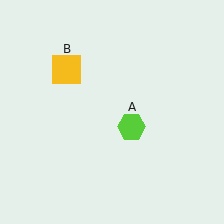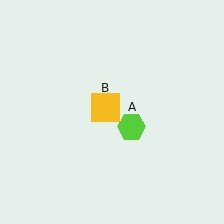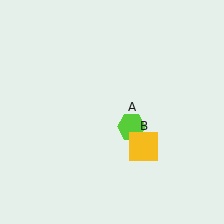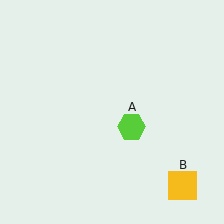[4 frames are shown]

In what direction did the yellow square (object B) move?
The yellow square (object B) moved down and to the right.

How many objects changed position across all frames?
1 object changed position: yellow square (object B).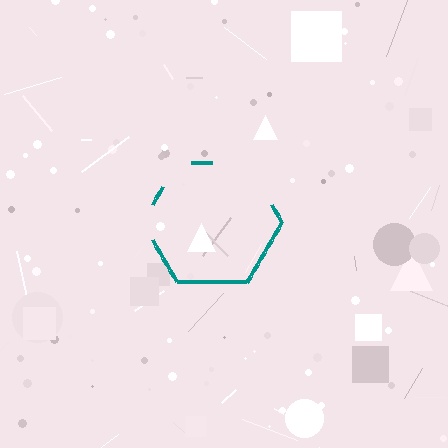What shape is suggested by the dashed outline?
The dashed outline suggests a hexagon.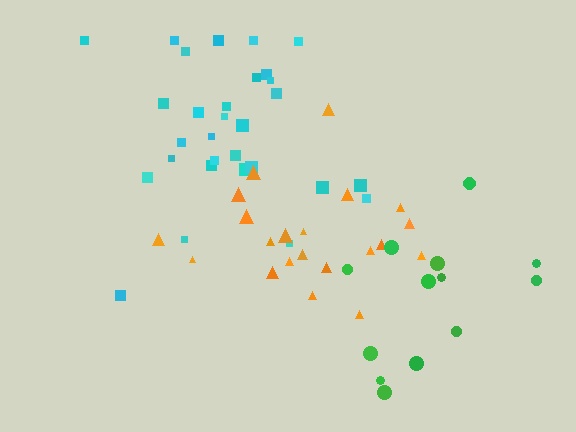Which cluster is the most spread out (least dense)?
Green.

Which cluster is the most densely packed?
Cyan.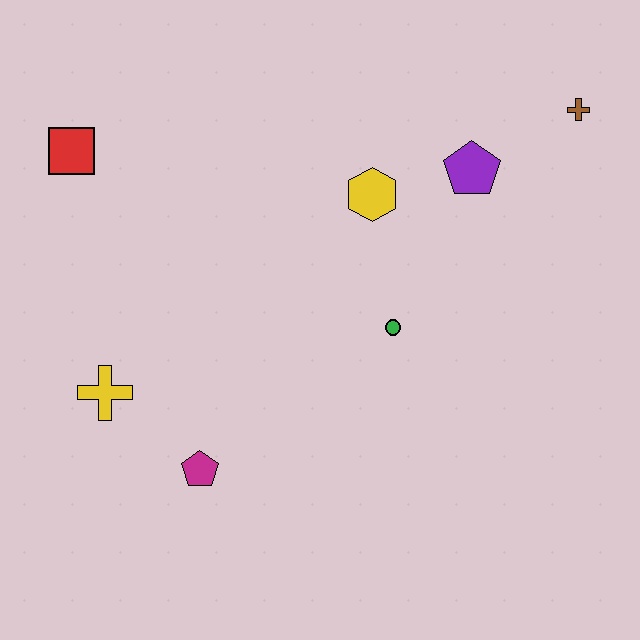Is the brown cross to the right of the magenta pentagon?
Yes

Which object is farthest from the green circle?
The red square is farthest from the green circle.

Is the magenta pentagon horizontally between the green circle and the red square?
Yes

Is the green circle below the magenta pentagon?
No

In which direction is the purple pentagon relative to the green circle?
The purple pentagon is above the green circle.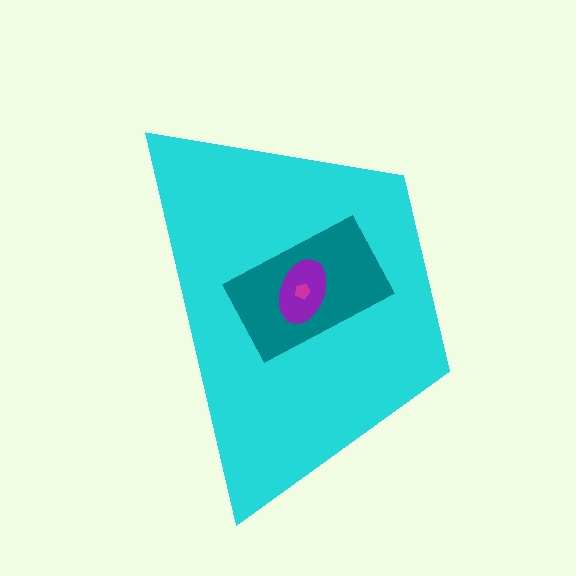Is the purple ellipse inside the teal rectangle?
Yes.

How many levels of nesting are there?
4.